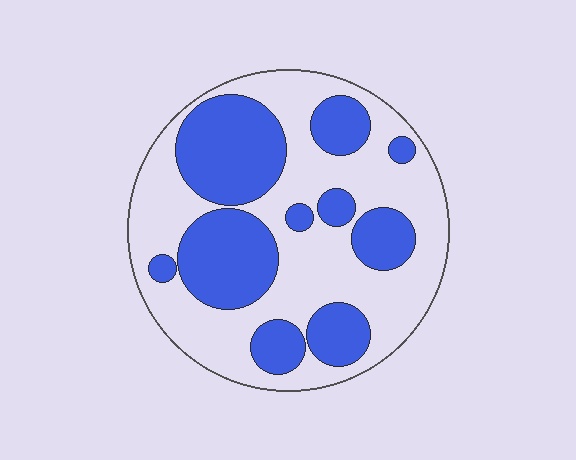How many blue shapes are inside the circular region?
10.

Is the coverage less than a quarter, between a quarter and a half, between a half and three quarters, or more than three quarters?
Between a quarter and a half.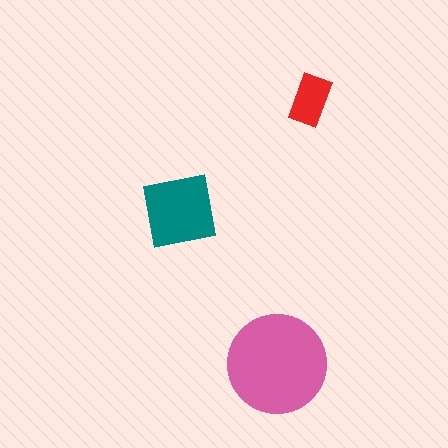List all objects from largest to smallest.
The pink circle, the teal square, the red rectangle.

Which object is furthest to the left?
The teal square is leftmost.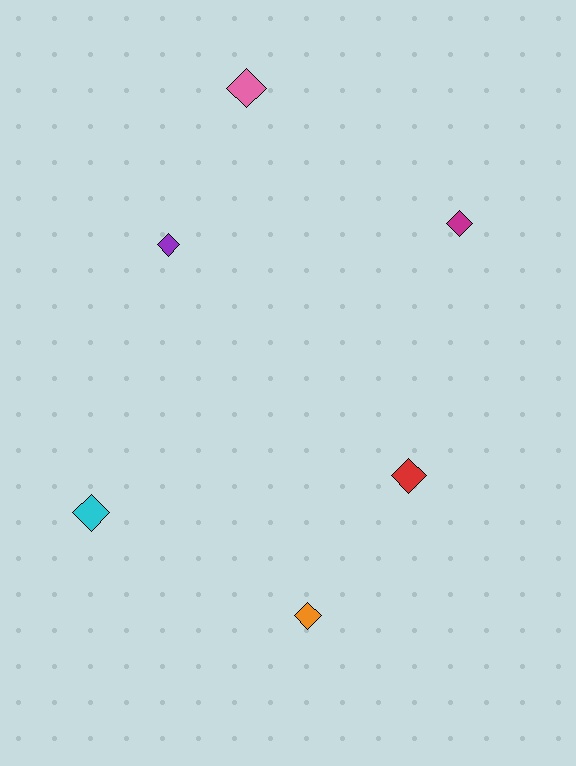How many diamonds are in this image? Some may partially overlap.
There are 6 diamonds.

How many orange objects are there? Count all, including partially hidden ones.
There is 1 orange object.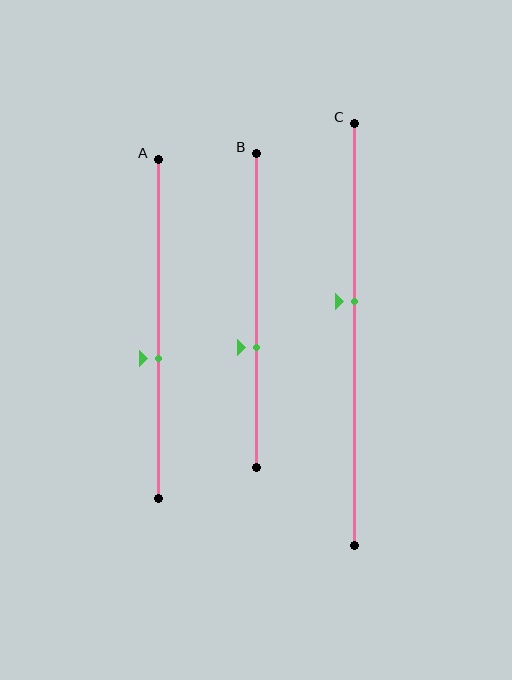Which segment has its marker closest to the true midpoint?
Segment C has its marker closest to the true midpoint.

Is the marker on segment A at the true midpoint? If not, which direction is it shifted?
No, the marker on segment A is shifted downward by about 9% of the segment length.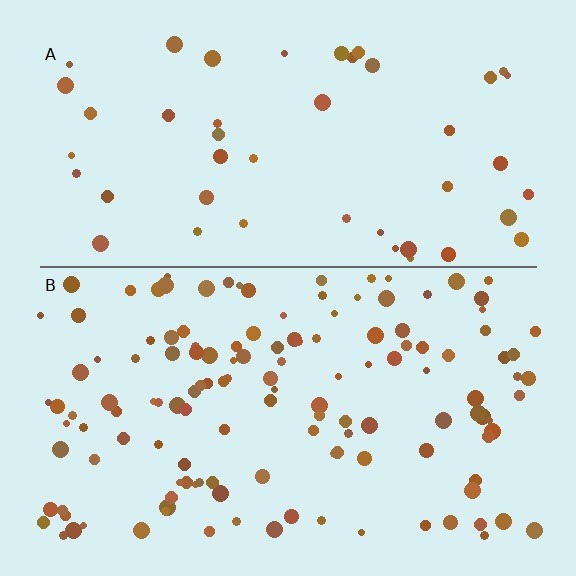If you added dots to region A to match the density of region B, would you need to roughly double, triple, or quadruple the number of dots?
Approximately triple.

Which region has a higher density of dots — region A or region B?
B (the bottom).